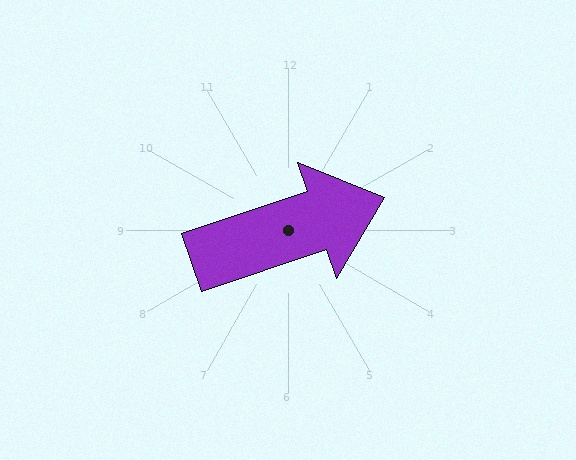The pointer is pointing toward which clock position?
Roughly 2 o'clock.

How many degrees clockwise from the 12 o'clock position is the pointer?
Approximately 71 degrees.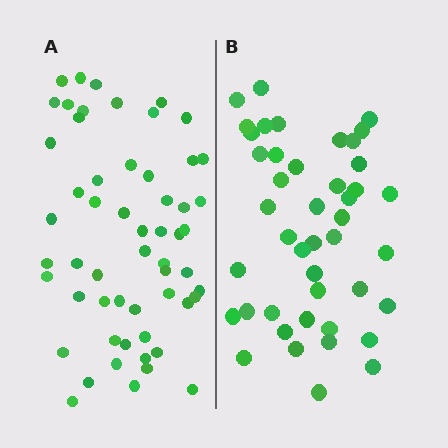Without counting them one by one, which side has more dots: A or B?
Region A (the left region) has more dots.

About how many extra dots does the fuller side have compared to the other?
Region A has roughly 12 or so more dots than region B.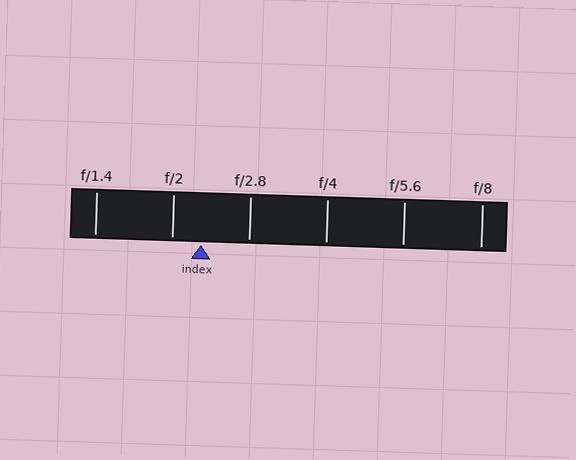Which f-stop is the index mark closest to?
The index mark is closest to f/2.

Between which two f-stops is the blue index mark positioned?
The index mark is between f/2 and f/2.8.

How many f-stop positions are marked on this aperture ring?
There are 6 f-stop positions marked.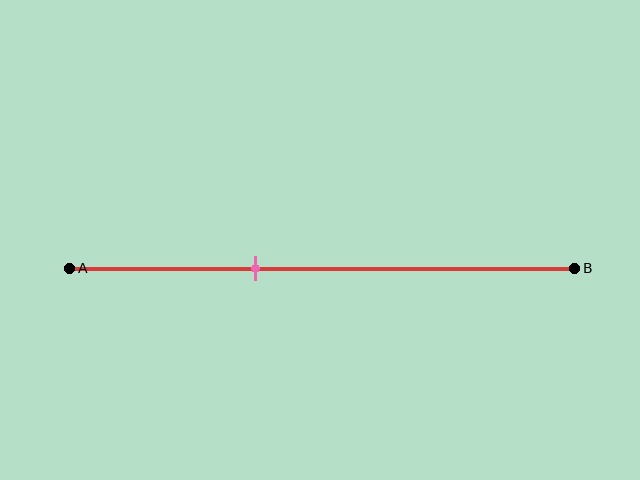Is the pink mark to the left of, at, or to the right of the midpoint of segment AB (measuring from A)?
The pink mark is to the left of the midpoint of segment AB.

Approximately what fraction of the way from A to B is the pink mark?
The pink mark is approximately 35% of the way from A to B.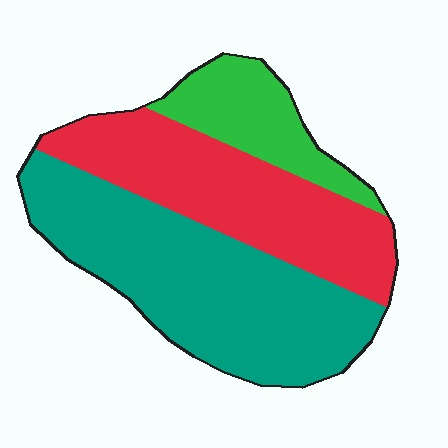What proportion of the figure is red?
Red takes up between a quarter and a half of the figure.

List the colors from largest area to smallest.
From largest to smallest: teal, red, green.